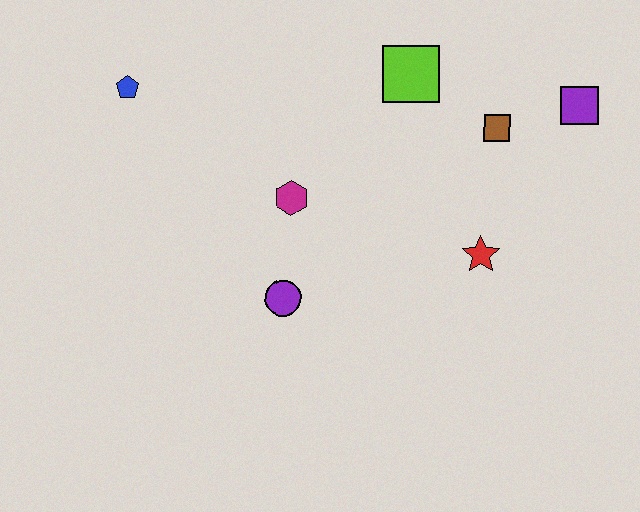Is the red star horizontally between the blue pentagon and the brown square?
Yes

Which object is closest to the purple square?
The brown square is closest to the purple square.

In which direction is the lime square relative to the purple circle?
The lime square is above the purple circle.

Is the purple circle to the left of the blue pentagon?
No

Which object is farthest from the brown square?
The blue pentagon is farthest from the brown square.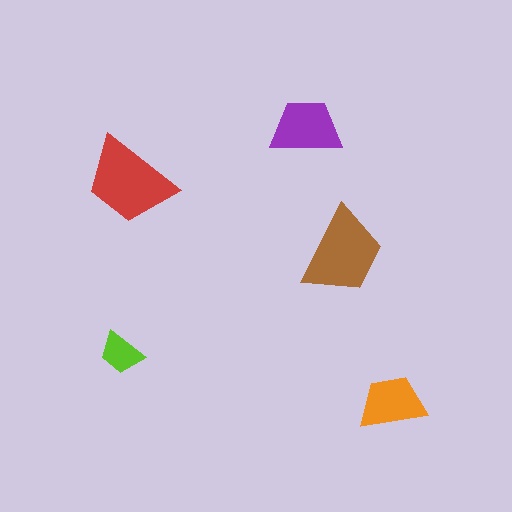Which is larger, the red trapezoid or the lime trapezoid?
The red one.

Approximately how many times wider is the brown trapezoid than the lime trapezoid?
About 2 times wider.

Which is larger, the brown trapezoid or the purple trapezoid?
The brown one.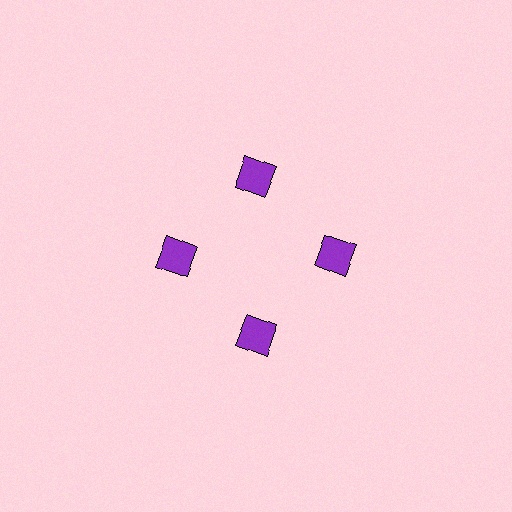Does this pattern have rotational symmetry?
Yes, this pattern has 4-fold rotational symmetry. It looks the same after rotating 90 degrees around the center.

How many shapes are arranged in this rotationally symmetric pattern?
There are 4 shapes, arranged in 4 groups of 1.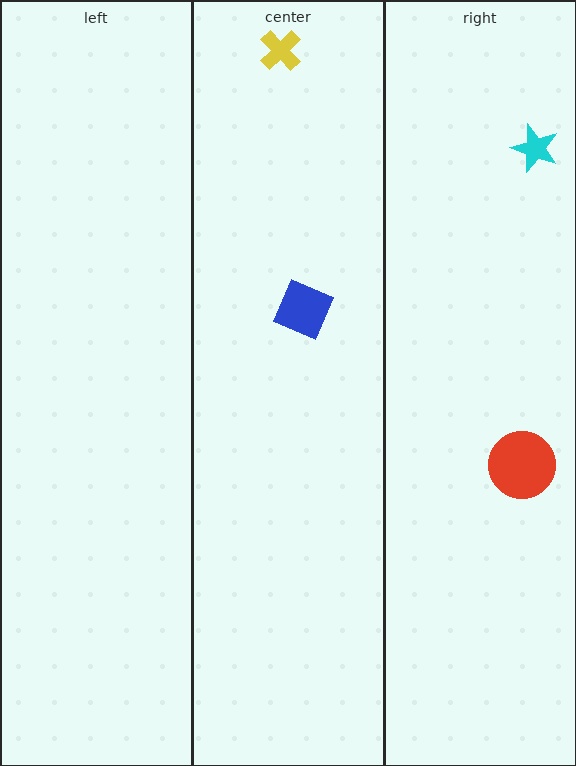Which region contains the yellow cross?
The center region.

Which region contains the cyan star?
The right region.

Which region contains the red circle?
The right region.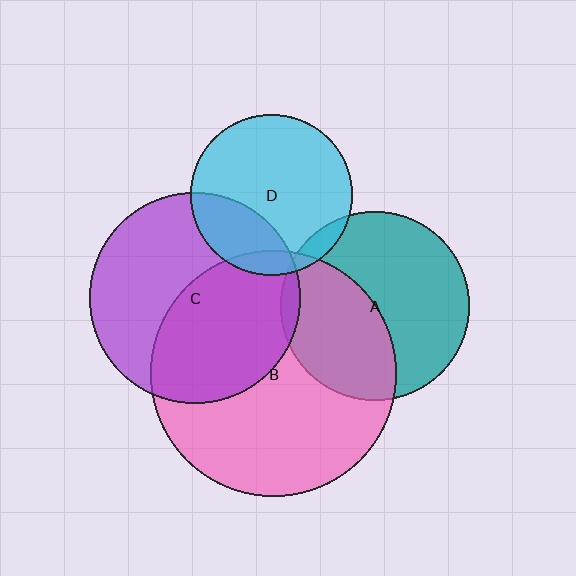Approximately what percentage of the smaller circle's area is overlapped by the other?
Approximately 5%.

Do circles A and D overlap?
Yes.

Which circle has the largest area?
Circle B (pink).